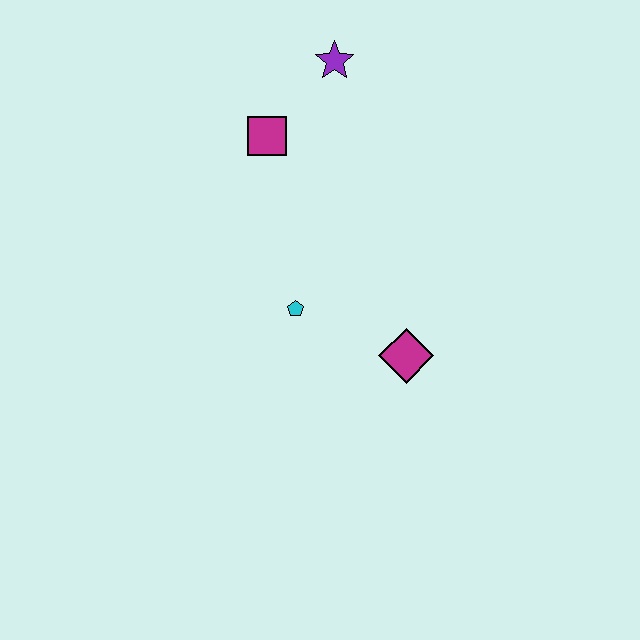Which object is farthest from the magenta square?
The magenta diamond is farthest from the magenta square.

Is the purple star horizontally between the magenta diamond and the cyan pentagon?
Yes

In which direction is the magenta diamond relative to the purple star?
The magenta diamond is below the purple star.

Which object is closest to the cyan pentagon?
The magenta diamond is closest to the cyan pentagon.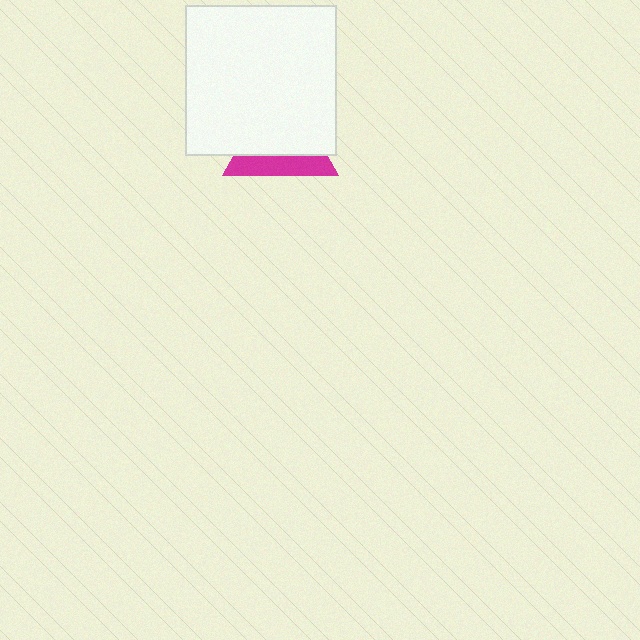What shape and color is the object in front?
The object in front is a white square.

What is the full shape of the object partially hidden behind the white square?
The partially hidden object is a magenta triangle.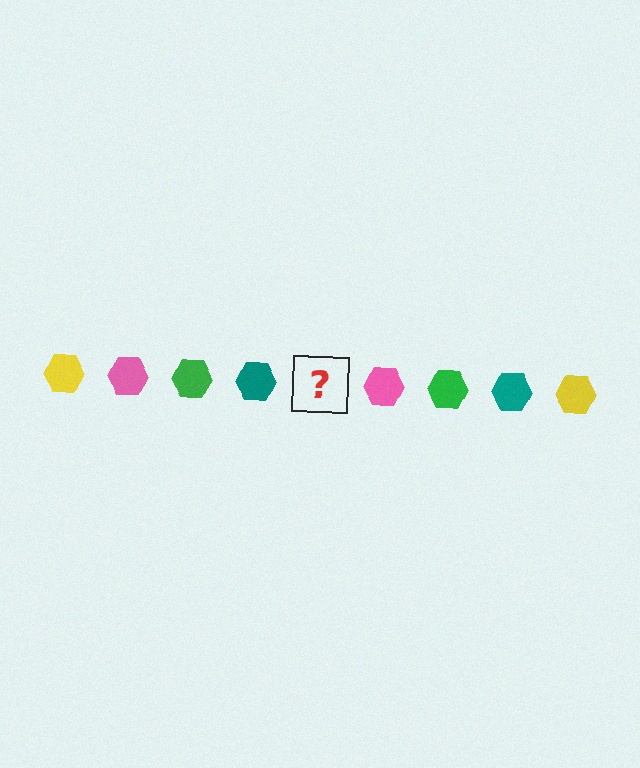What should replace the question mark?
The question mark should be replaced with a yellow hexagon.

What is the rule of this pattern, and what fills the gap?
The rule is that the pattern cycles through yellow, pink, green, teal hexagons. The gap should be filled with a yellow hexagon.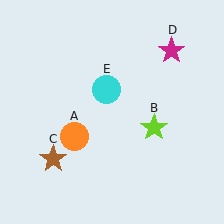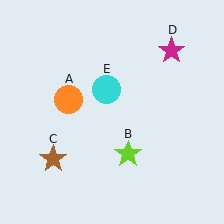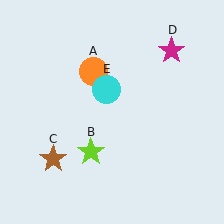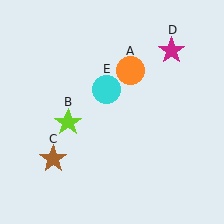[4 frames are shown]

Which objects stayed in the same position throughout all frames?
Brown star (object C) and magenta star (object D) and cyan circle (object E) remained stationary.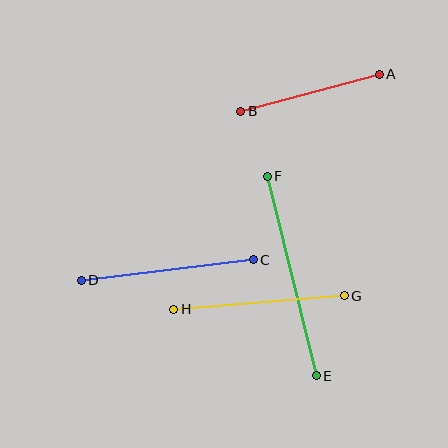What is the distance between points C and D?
The distance is approximately 173 pixels.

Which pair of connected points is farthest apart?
Points E and F are farthest apart.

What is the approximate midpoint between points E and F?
The midpoint is at approximately (292, 276) pixels.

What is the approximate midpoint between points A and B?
The midpoint is at approximately (310, 93) pixels.